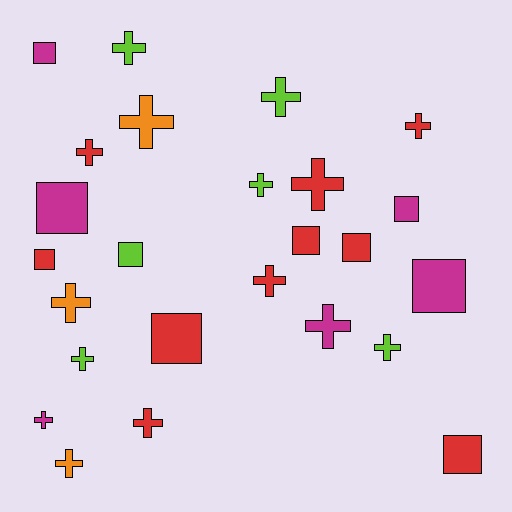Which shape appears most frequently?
Cross, with 15 objects.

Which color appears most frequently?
Red, with 10 objects.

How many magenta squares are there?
There are 4 magenta squares.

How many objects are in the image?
There are 25 objects.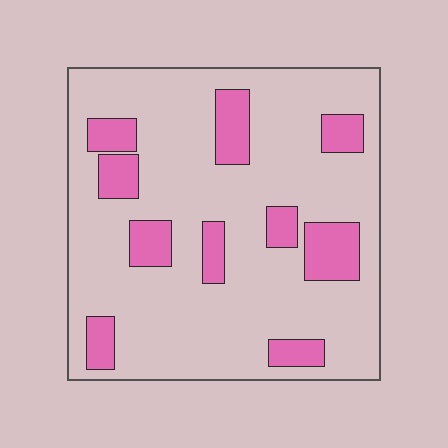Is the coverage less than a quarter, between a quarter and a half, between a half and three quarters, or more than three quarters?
Less than a quarter.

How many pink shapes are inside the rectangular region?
10.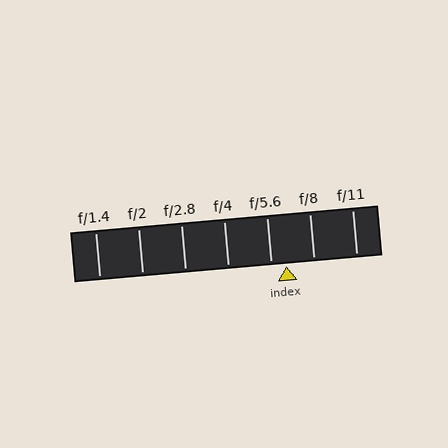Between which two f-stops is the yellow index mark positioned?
The index mark is between f/5.6 and f/8.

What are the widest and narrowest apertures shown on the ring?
The widest aperture shown is f/1.4 and the narrowest is f/11.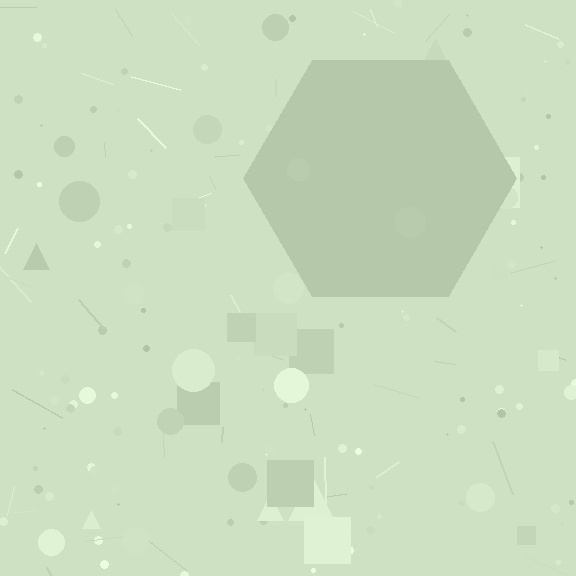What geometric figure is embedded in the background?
A hexagon is embedded in the background.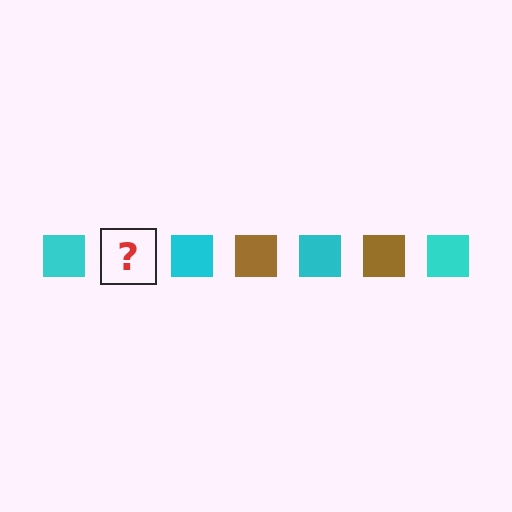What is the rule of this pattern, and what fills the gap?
The rule is that the pattern cycles through cyan, brown squares. The gap should be filled with a brown square.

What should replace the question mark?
The question mark should be replaced with a brown square.